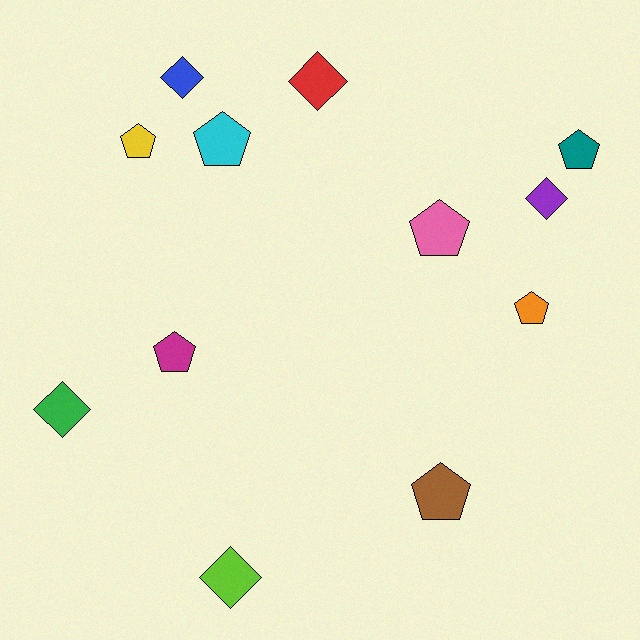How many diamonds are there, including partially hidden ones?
There are 5 diamonds.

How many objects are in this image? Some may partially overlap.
There are 12 objects.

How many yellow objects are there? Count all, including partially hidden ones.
There is 1 yellow object.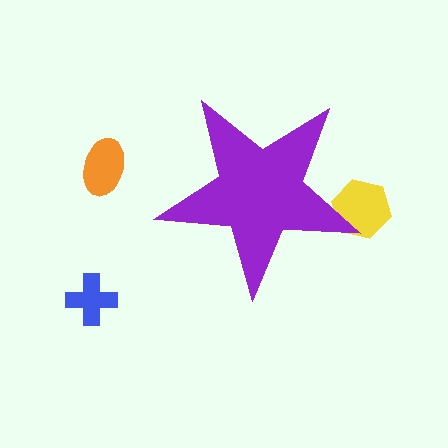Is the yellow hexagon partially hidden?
Yes, the yellow hexagon is partially hidden behind the purple star.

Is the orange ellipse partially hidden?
No, the orange ellipse is fully visible.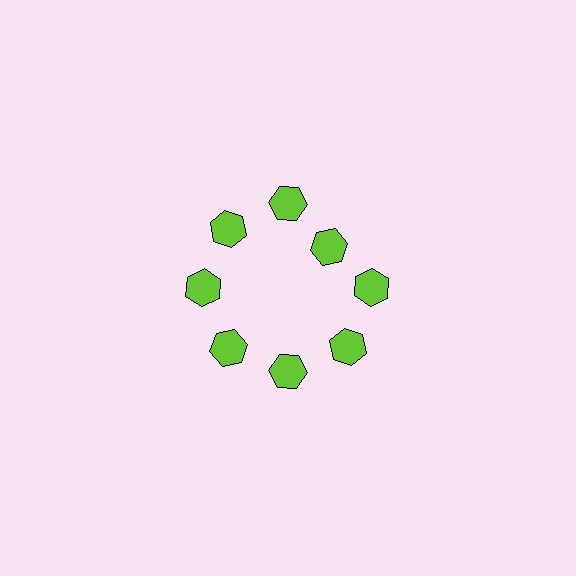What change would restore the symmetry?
The symmetry would be restored by moving it outward, back onto the ring so that all 8 hexagons sit at equal angles and equal distance from the center.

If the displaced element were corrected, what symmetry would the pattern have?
It would have 8-fold rotational symmetry — the pattern would map onto itself every 45 degrees.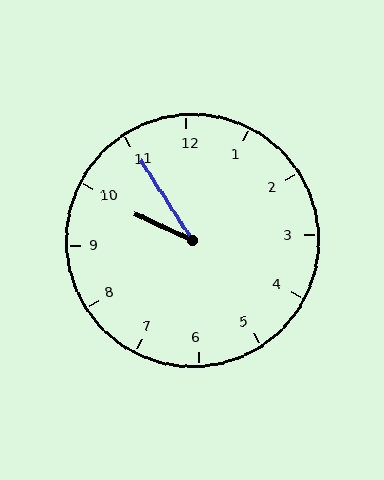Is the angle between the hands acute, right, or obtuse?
It is acute.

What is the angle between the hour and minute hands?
Approximately 32 degrees.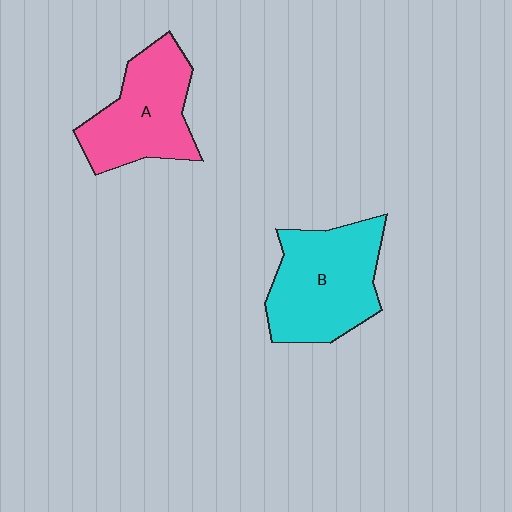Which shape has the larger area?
Shape B (cyan).